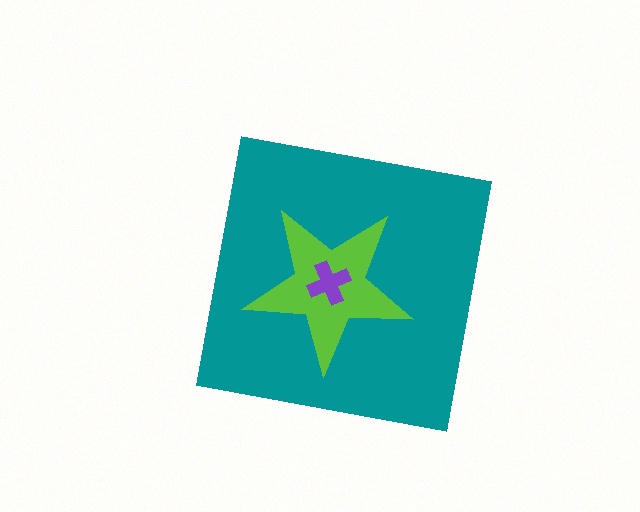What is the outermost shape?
The teal square.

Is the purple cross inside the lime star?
Yes.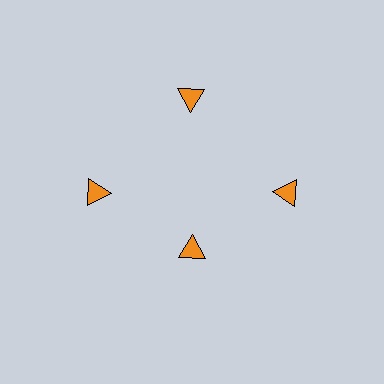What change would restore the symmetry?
The symmetry would be restored by moving it outward, back onto the ring so that all 4 triangles sit at equal angles and equal distance from the center.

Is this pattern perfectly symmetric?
No. The 4 orange triangles are arranged in a ring, but one element near the 6 o'clock position is pulled inward toward the center, breaking the 4-fold rotational symmetry.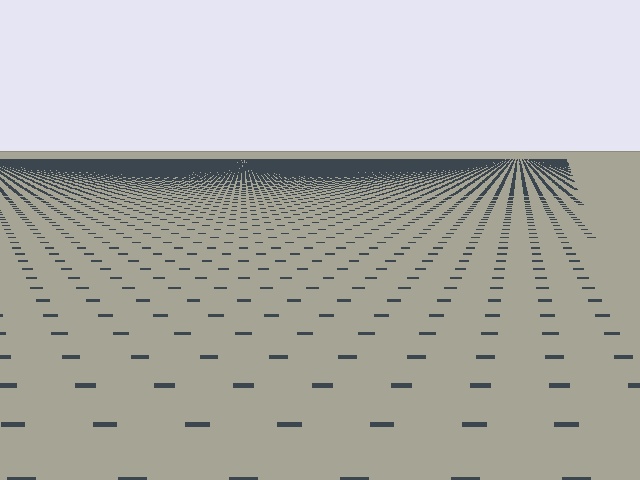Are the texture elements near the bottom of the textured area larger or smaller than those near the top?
Larger. Near the bottom, elements are closer to the viewer and appear at a bigger on-screen size.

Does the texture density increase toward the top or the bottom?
Density increases toward the top.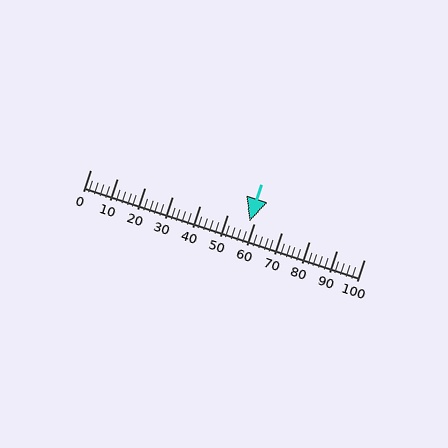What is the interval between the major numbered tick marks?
The major tick marks are spaced 10 units apart.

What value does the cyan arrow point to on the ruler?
The cyan arrow points to approximately 58.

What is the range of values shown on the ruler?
The ruler shows values from 0 to 100.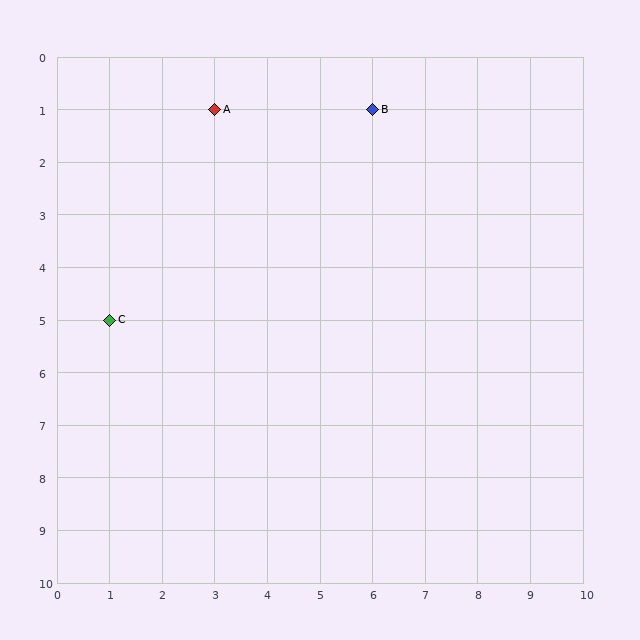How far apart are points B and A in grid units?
Points B and A are 3 columns apart.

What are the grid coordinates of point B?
Point B is at grid coordinates (6, 1).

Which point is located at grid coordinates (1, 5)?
Point C is at (1, 5).